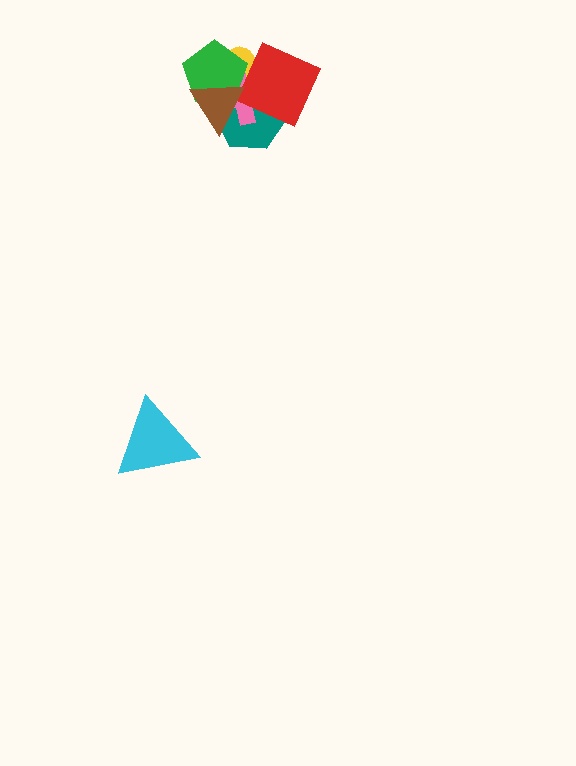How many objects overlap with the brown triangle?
5 objects overlap with the brown triangle.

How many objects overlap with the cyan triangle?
0 objects overlap with the cyan triangle.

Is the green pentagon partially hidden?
Yes, it is partially covered by another shape.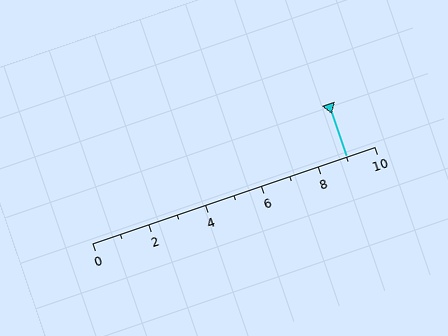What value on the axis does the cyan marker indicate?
The marker indicates approximately 9.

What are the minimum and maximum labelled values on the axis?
The axis runs from 0 to 10.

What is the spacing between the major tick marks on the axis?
The major ticks are spaced 2 apart.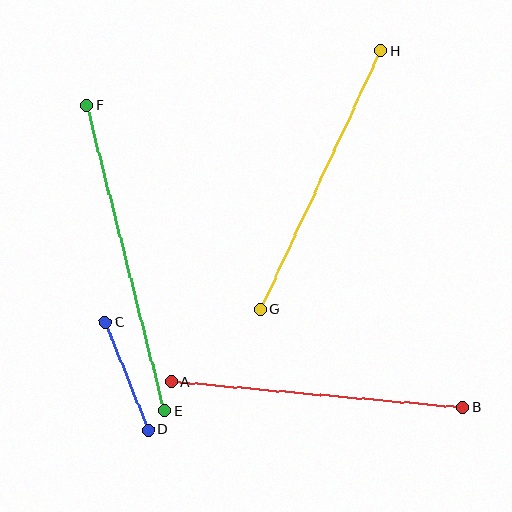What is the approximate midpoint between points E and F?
The midpoint is at approximately (126, 258) pixels.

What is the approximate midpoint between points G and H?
The midpoint is at approximately (321, 180) pixels.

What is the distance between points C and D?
The distance is approximately 116 pixels.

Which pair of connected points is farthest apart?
Points E and F are farthest apart.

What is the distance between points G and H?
The distance is approximately 285 pixels.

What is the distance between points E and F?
The distance is approximately 315 pixels.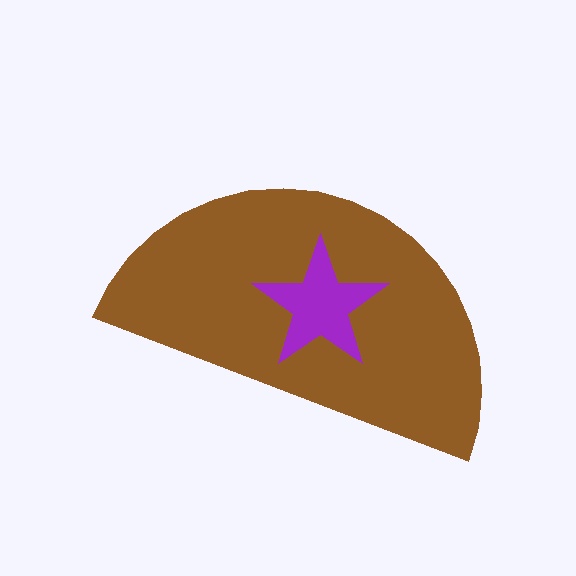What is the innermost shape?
The purple star.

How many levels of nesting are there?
2.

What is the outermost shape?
The brown semicircle.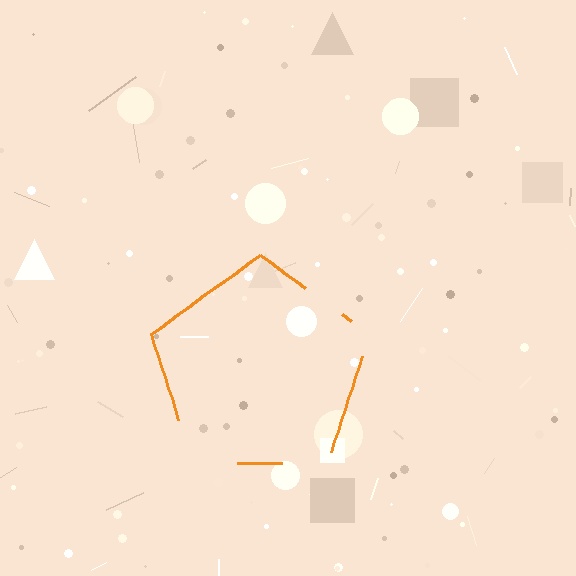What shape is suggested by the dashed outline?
The dashed outline suggests a pentagon.